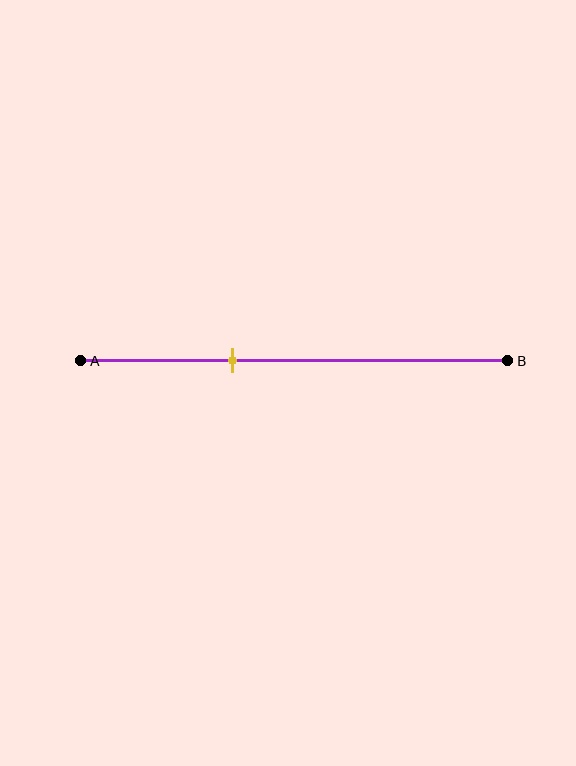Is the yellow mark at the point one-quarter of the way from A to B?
No, the mark is at about 35% from A, not at the 25% one-quarter point.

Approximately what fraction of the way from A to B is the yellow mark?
The yellow mark is approximately 35% of the way from A to B.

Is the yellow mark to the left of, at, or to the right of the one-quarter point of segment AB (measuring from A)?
The yellow mark is to the right of the one-quarter point of segment AB.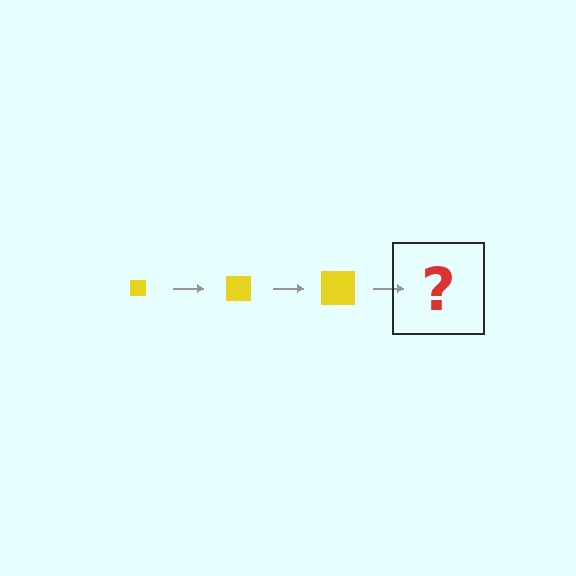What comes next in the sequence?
The next element should be a yellow square, larger than the previous one.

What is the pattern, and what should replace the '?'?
The pattern is that the square gets progressively larger each step. The '?' should be a yellow square, larger than the previous one.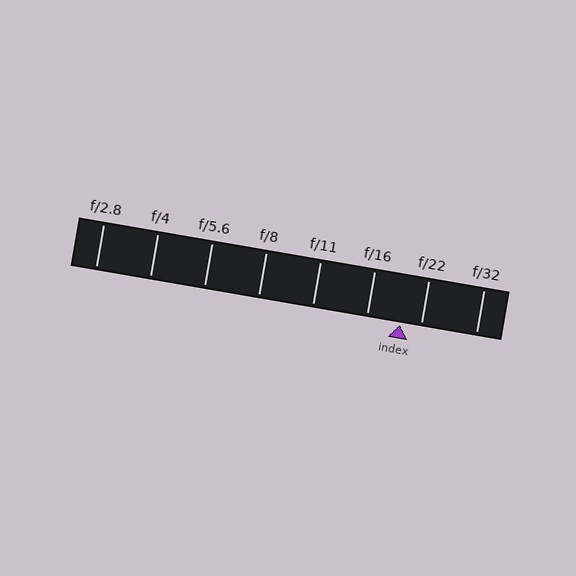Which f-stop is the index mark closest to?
The index mark is closest to f/22.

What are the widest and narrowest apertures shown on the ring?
The widest aperture shown is f/2.8 and the narrowest is f/32.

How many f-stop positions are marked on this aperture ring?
There are 8 f-stop positions marked.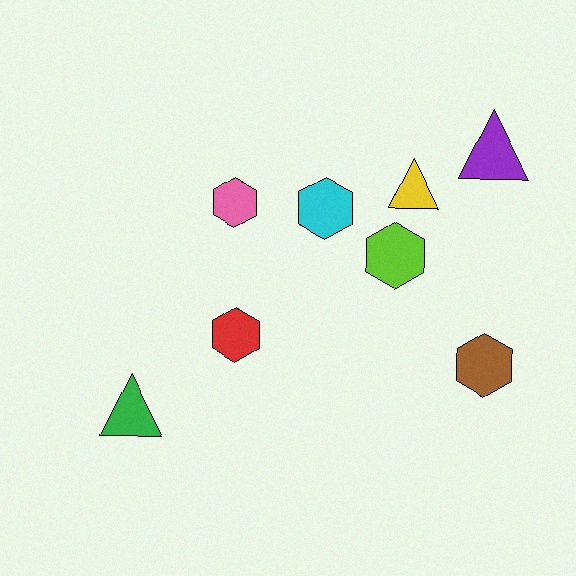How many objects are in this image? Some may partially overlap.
There are 8 objects.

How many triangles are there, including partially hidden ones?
There are 3 triangles.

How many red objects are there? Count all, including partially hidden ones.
There is 1 red object.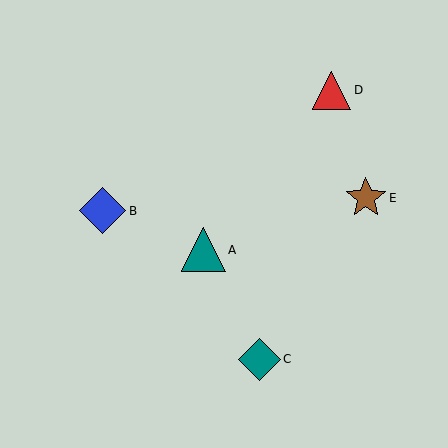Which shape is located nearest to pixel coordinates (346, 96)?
The red triangle (labeled D) at (332, 90) is nearest to that location.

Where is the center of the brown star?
The center of the brown star is at (366, 198).